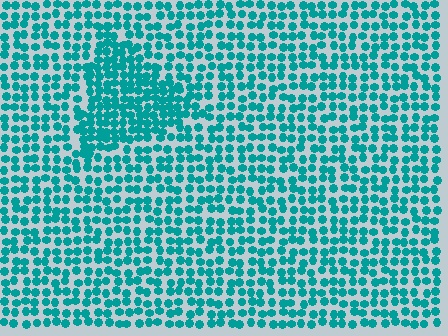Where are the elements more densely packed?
The elements are more densely packed inside the triangle boundary.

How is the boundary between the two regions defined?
The boundary is defined by a change in element density (approximately 1.7x ratio). All elements are the same color, size, and shape.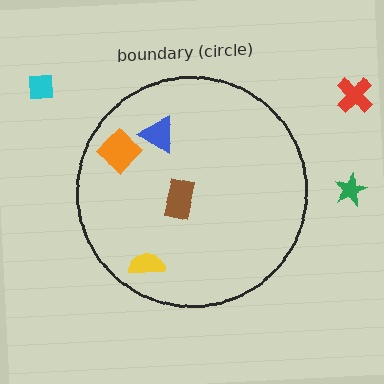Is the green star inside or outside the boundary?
Outside.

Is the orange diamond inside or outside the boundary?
Inside.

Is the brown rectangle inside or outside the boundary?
Inside.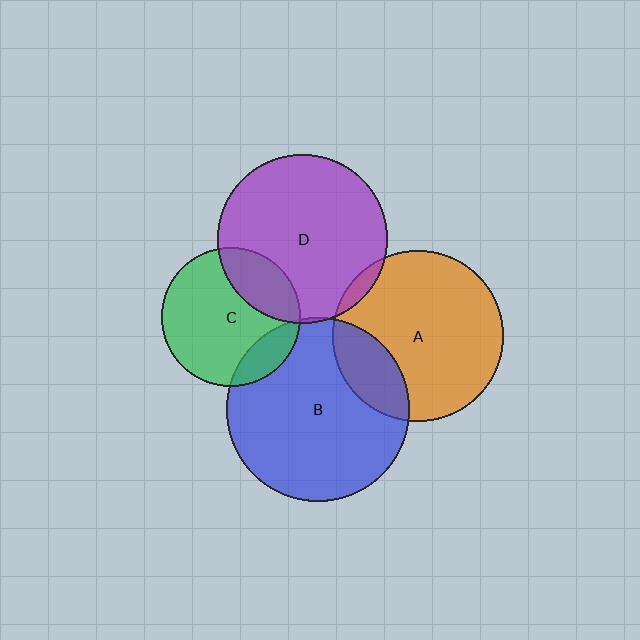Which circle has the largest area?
Circle B (blue).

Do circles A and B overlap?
Yes.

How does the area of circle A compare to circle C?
Approximately 1.5 times.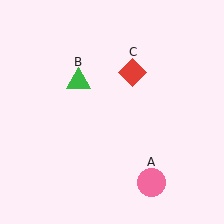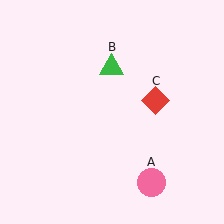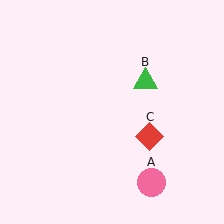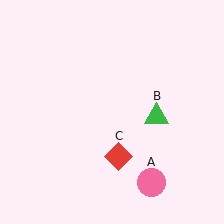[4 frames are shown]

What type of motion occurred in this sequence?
The green triangle (object B), red diamond (object C) rotated clockwise around the center of the scene.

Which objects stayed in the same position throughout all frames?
Pink circle (object A) remained stationary.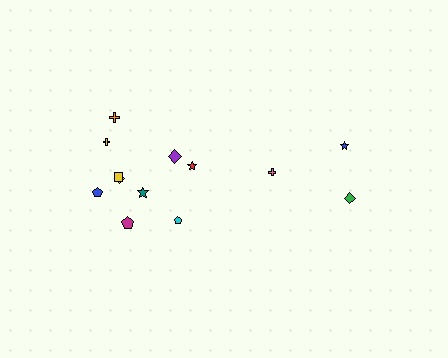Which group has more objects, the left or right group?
The left group.